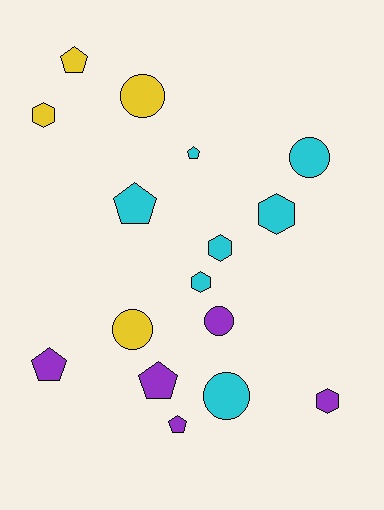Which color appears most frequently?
Cyan, with 7 objects.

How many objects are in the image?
There are 16 objects.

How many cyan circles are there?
There are 2 cyan circles.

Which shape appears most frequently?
Pentagon, with 6 objects.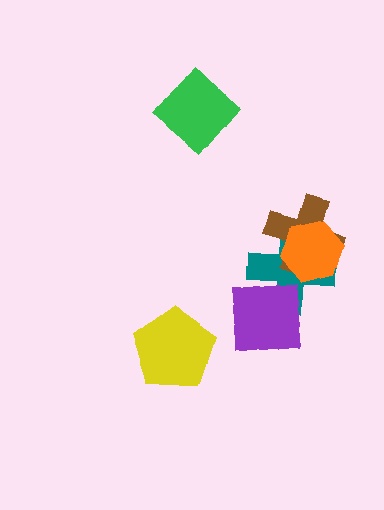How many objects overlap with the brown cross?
2 objects overlap with the brown cross.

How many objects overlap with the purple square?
1 object overlaps with the purple square.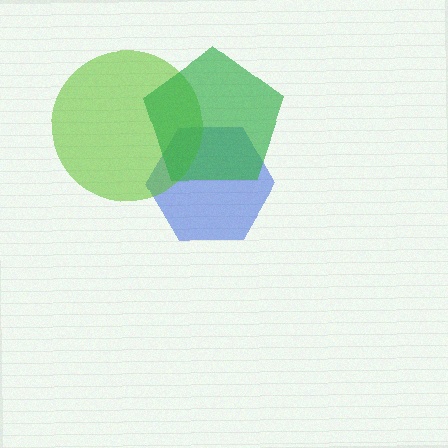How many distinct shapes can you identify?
There are 3 distinct shapes: a blue hexagon, a lime circle, a green pentagon.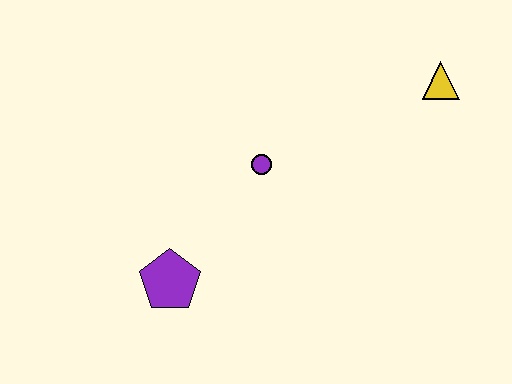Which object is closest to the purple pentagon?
The purple circle is closest to the purple pentagon.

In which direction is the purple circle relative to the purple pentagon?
The purple circle is above the purple pentagon.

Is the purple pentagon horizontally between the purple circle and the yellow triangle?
No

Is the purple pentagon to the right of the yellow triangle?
No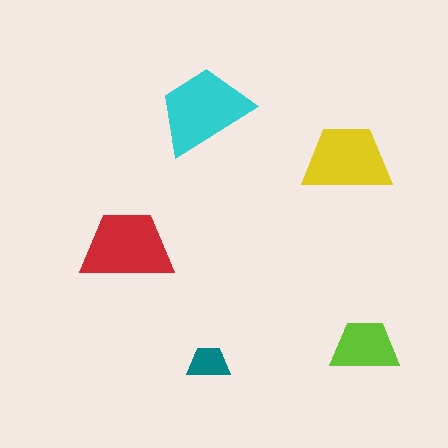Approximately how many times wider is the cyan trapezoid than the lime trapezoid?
About 1.5 times wider.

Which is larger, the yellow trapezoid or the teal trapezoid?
The yellow one.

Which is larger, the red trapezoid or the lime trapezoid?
The red one.